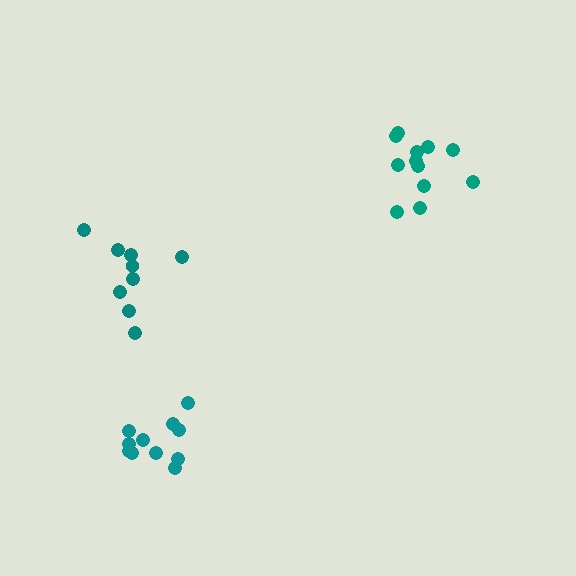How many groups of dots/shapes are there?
There are 3 groups.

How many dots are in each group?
Group 1: 9 dots, Group 2: 11 dots, Group 3: 12 dots (32 total).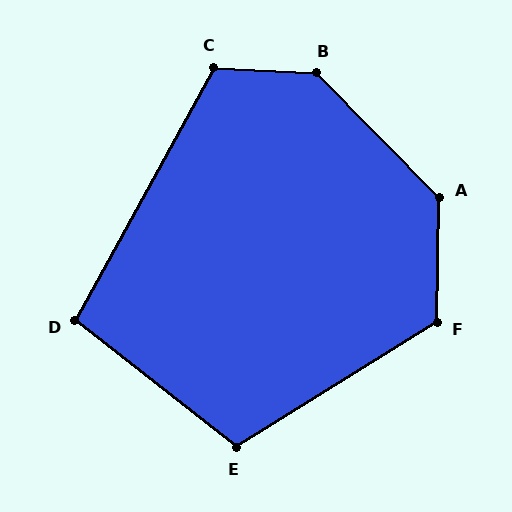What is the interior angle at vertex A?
Approximately 134 degrees (obtuse).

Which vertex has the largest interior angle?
B, at approximately 137 degrees.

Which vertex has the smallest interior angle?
D, at approximately 99 degrees.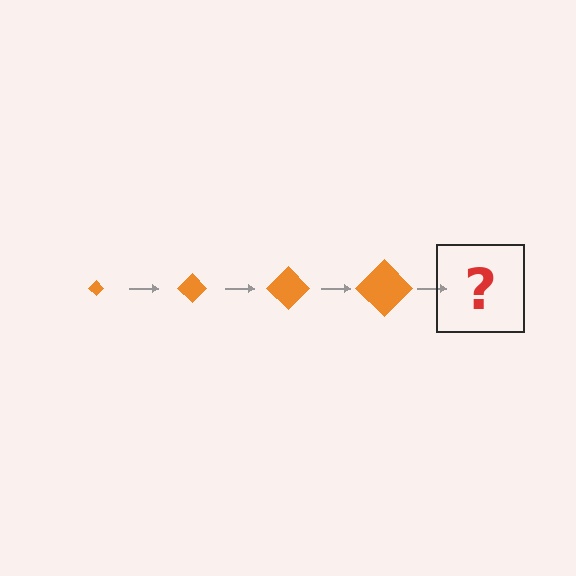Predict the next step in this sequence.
The next step is an orange diamond, larger than the previous one.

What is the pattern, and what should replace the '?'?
The pattern is that the diamond gets progressively larger each step. The '?' should be an orange diamond, larger than the previous one.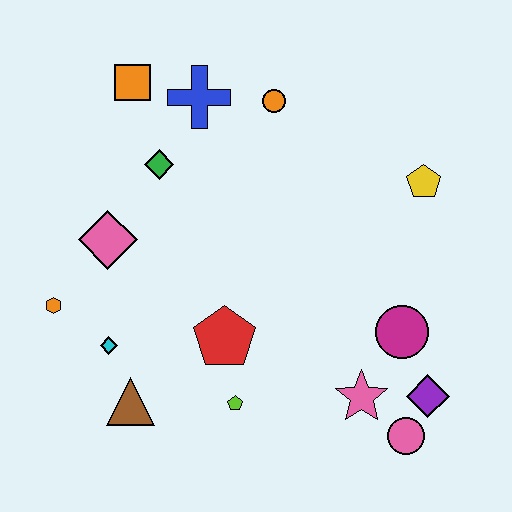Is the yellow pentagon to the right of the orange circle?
Yes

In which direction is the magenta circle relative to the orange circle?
The magenta circle is below the orange circle.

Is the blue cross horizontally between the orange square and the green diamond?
No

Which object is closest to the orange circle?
The blue cross is closest to the orange circle.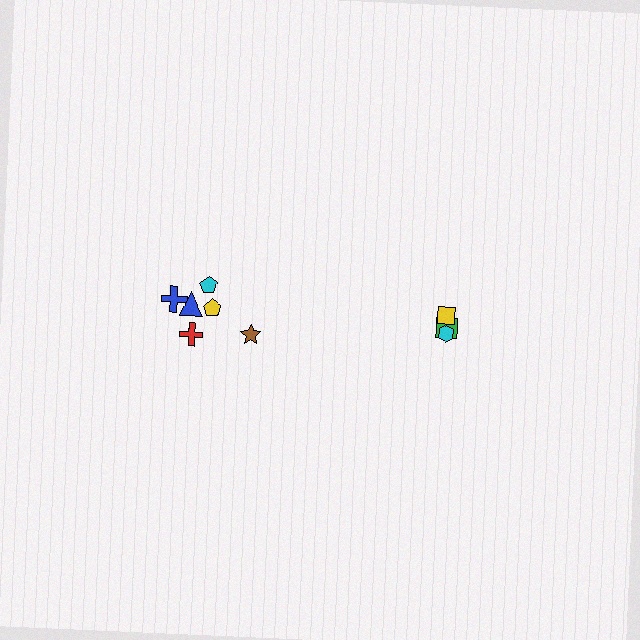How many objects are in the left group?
There are 6 objects.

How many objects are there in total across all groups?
There are 9 objects.